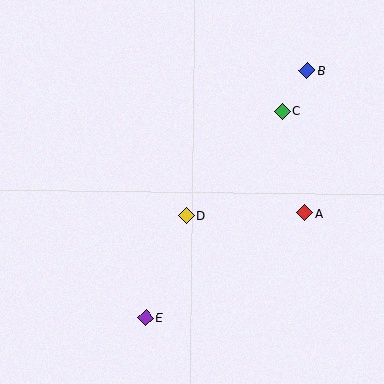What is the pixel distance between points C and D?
The distance between C and D is 142 pixels.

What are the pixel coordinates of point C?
Point C is at (282, 111).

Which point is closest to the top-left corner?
Point D is closest to the top-left corner.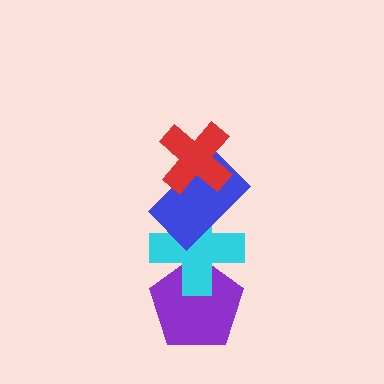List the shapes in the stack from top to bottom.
From top to bottom: the red cross, the blue rectangle, the cyan cross, the purple pentagon.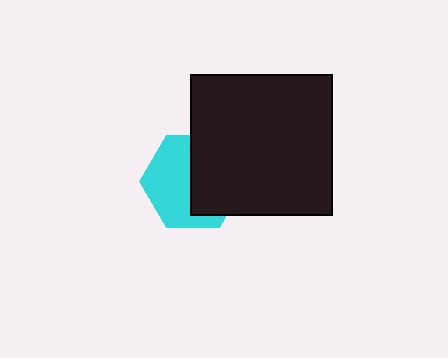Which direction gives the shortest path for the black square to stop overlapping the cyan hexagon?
Moving right gives the shortest separation.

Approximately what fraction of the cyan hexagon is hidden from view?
Roughly 49% of the cyan hexagon is hidden behind the black square.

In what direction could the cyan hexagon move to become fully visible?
The cyan hexagon could move left. That would shift it out from behind the black square entirely.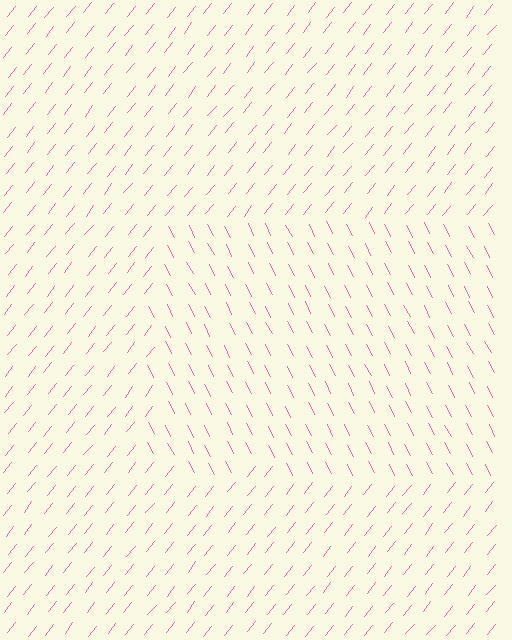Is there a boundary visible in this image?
Yes, there is a texture boundary formed by a change in line orientation.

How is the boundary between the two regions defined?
The boundary is defined purely by a change in line orientation (approximately 66 degrees difference). All lines are the same color and thickness.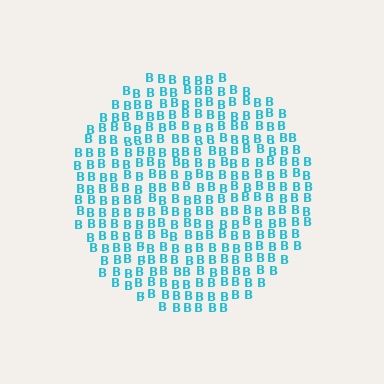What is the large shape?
The large shape is a circle.